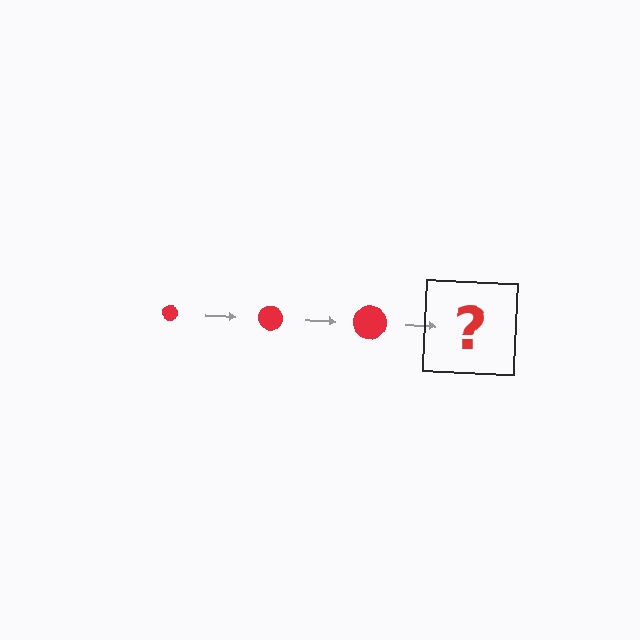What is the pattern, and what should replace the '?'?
The pattern is that the circle gets progressively larger each step. The '?' should be a red circle, larger than the previous one.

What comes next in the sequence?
The next element should be a red circle, larger than the previous one.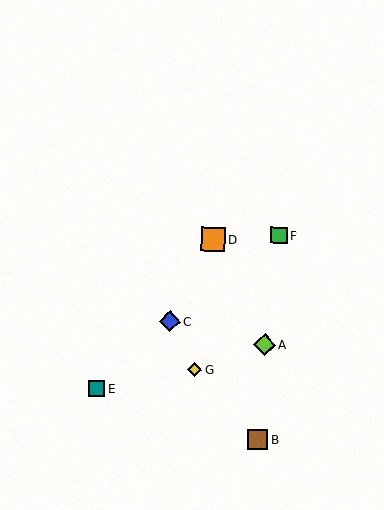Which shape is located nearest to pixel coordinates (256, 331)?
The lime diamond (labeled A) at (265, 345) is nearest to that location.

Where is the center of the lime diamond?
The center of the lime diamond is at (265, 345).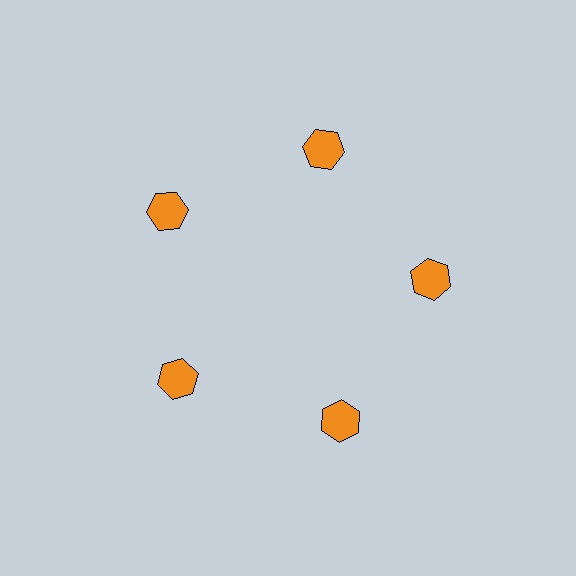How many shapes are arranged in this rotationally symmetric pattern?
There are 5 shapes, arranged in 5 groups of 1.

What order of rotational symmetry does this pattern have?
This pattern has 5-fold rotational symmetry.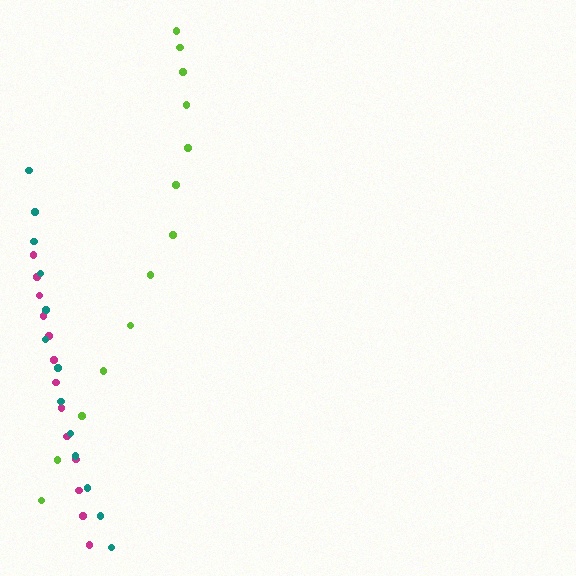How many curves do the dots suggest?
There are 3 distinct paths.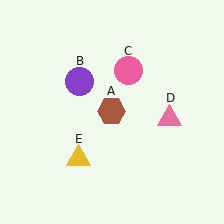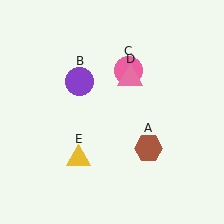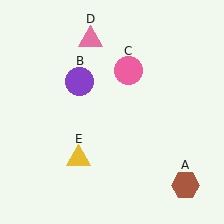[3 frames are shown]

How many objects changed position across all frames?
2 objects changed position: brown hexagon (object A), pink triangle (object D).